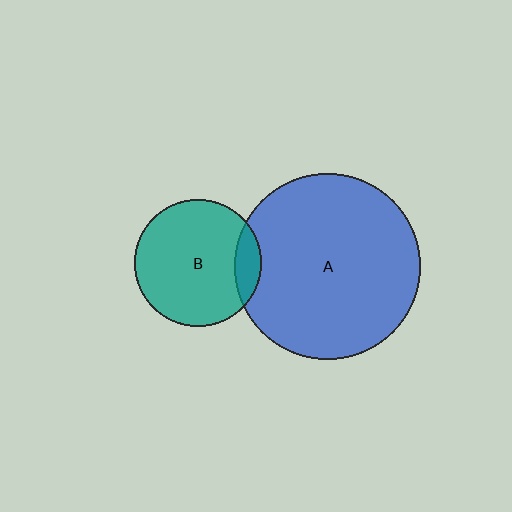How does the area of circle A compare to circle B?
Approximately 2.1 times.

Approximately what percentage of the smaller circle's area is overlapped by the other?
Approximately 10%.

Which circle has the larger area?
Circle A (blue).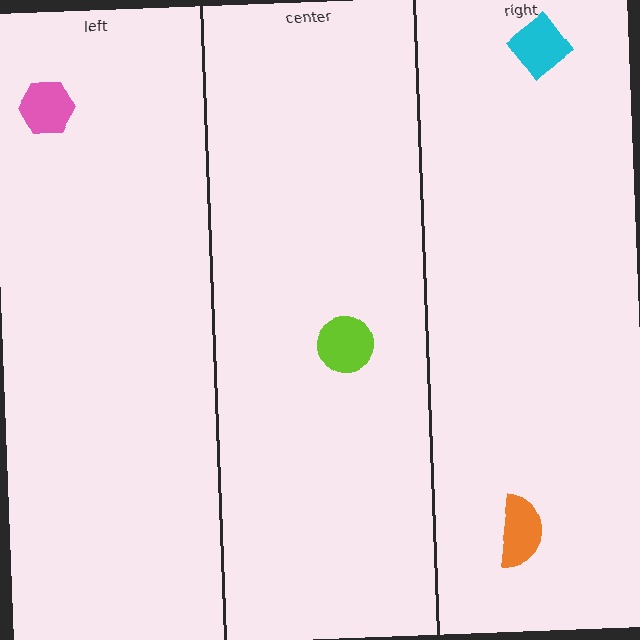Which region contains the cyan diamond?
The right region.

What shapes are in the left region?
The pink hexagon.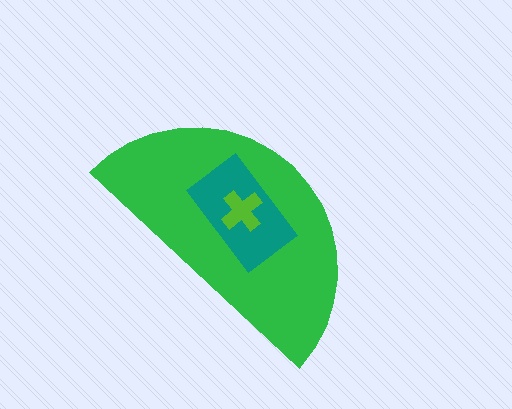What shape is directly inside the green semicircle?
The teal rectangle.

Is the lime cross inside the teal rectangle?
Yes.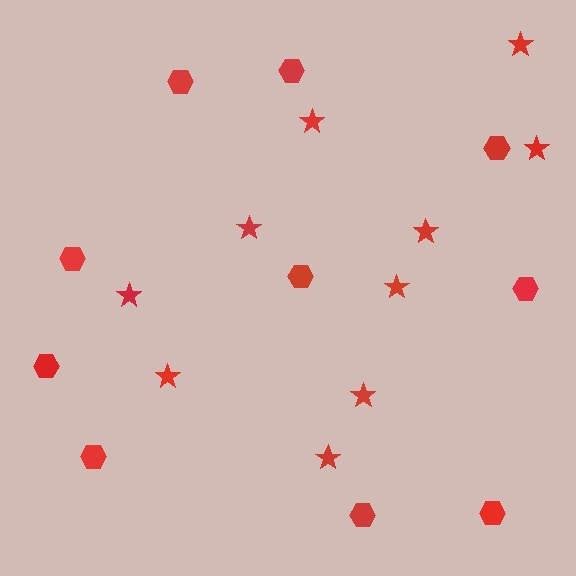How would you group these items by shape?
There are 2 groups: one group of hexagons (10) and one group of stars (10).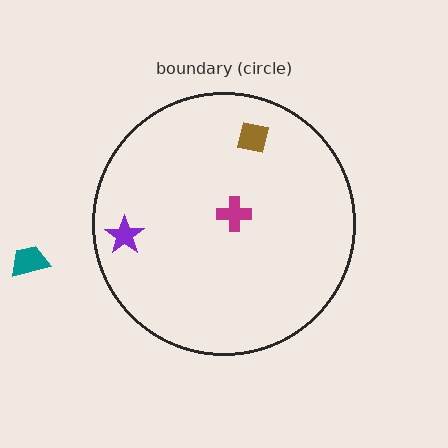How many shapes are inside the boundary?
3 inside, 1 outside.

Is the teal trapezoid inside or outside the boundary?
Outside.